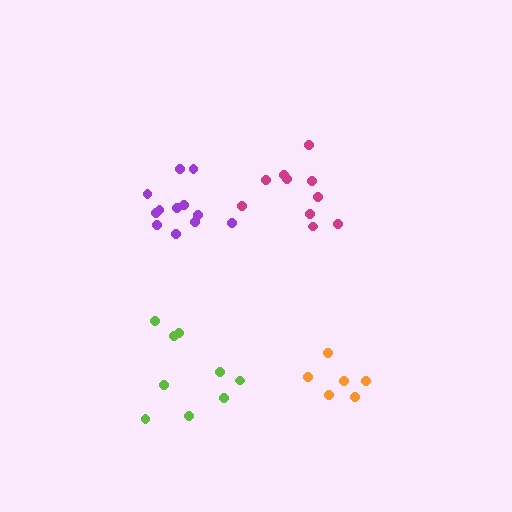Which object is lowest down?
The orange cluster is bottommost.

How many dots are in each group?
Group 1: 6 dots, Group 2: 10 dots, Group 3: 12 dots, Group 4: 9 dots (37 total).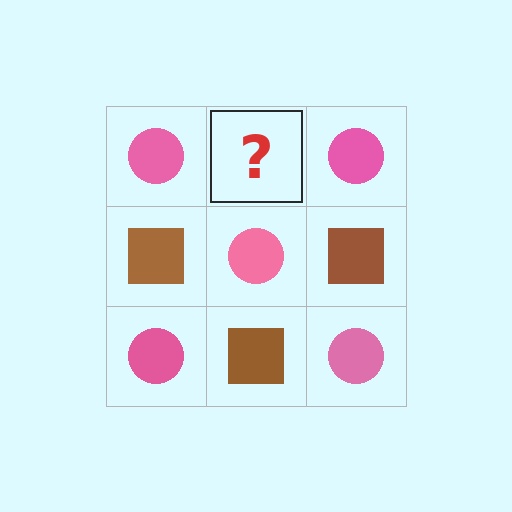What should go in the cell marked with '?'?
The missing cell should contain a brown square.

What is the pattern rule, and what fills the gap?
The rule is that it alternates pink circle and brown square in a checkerboard pattern. The gap should be filled with a brown square.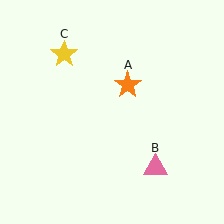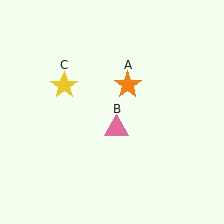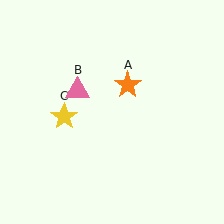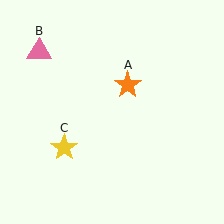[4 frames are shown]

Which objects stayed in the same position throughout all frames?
Orange star (object A) remained stationary.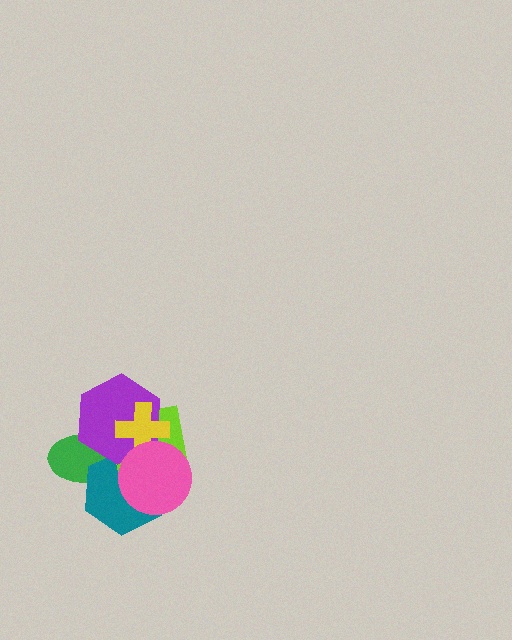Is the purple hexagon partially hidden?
Yes, it is partially covered by another shape.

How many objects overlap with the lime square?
5 objects overlap with the lime square.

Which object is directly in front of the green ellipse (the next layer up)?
The teal hexagon is directly in front of the green ellipse.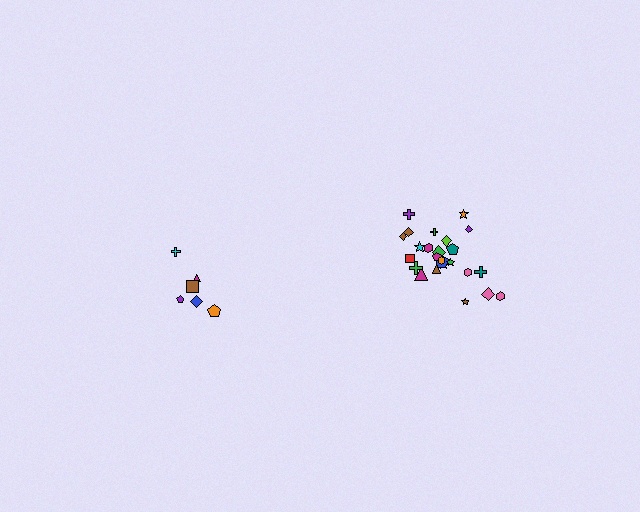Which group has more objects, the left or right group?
The right group.